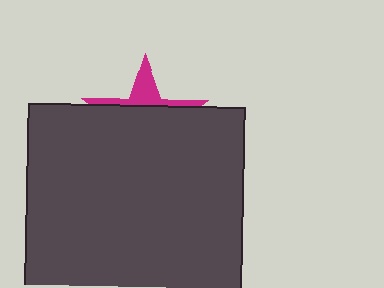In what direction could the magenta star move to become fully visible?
The magenta star could move up. That would shift it out from behind the dark gray rectangle entirely.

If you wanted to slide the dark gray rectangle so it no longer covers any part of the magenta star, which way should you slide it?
Slide it down — that is the most direct way to separate the two shapes.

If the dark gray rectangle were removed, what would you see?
You would see the complete magenta star.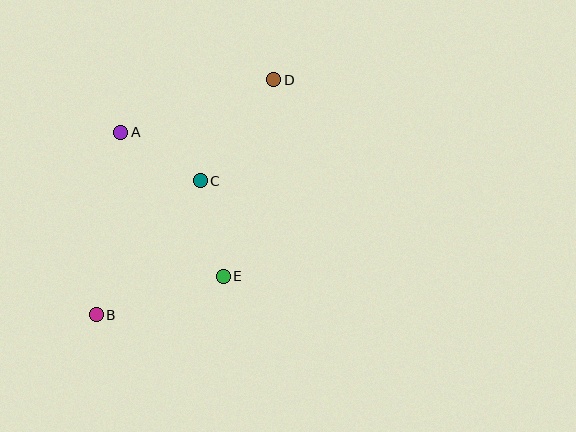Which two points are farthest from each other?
Points B and D are farthest from each other.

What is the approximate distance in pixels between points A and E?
The distance between A and E is approximately 177 pixels.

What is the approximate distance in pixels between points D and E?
The distance between D and E is approximately 203 pixels.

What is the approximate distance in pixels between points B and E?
The distance between B and E is approximately 133 pixels.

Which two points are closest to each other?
Points A and C are closest to each other.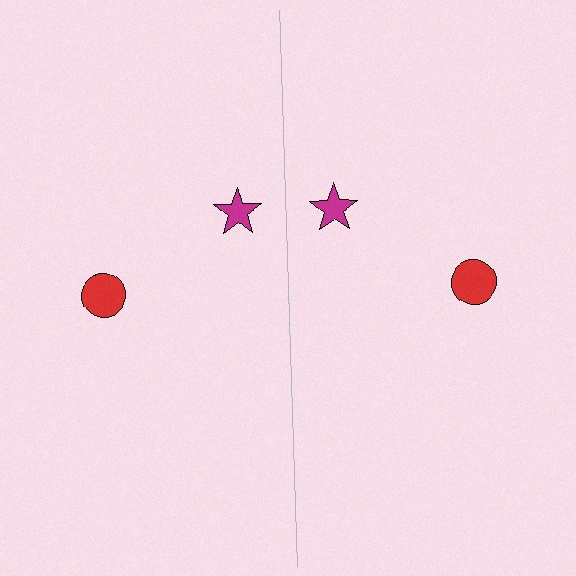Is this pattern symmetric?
Yes, this pattern has bilateral (reflection) symmetry.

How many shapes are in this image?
There are 4 shapes in this image.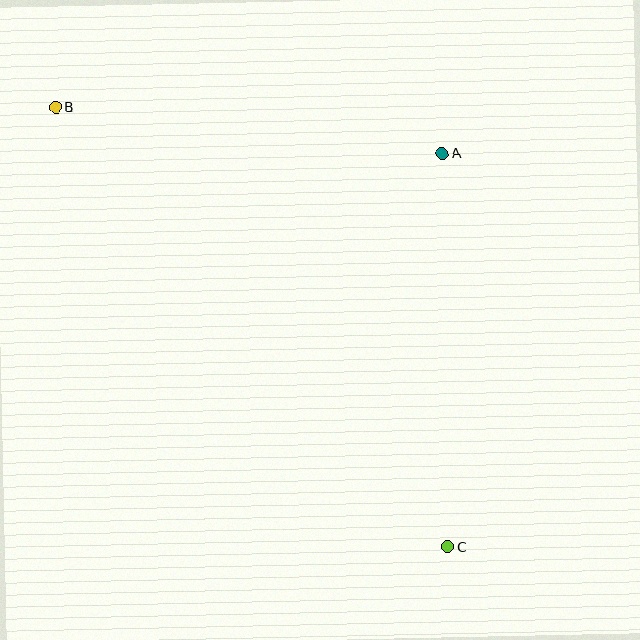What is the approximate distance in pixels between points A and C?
The distance between A and C is approximately 393 pixels.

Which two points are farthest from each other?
Points B and C are farthest from each other.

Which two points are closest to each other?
Points A and B are closest to each other.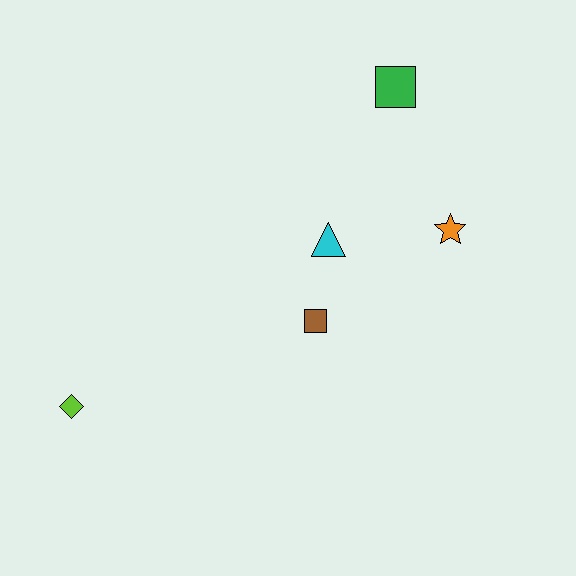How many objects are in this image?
There are 5 objects.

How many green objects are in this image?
There is 1 green object.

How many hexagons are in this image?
There are no hexagons.